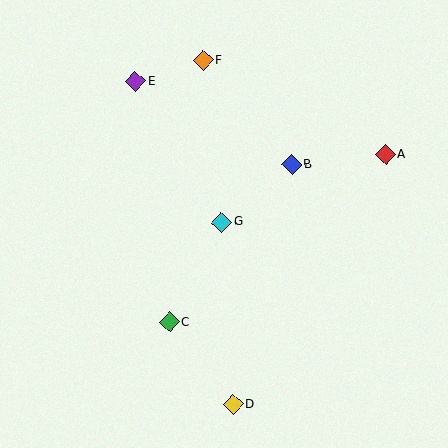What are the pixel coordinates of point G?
Point G is at (221, 223).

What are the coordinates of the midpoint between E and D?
The midpoint between E and D is at (184, 243).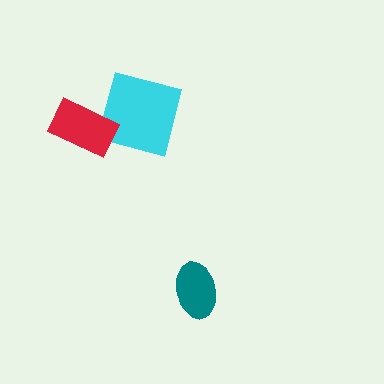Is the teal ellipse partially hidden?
No, no other shape covers it.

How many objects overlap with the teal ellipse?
0 objects overlap with the teal ellipse.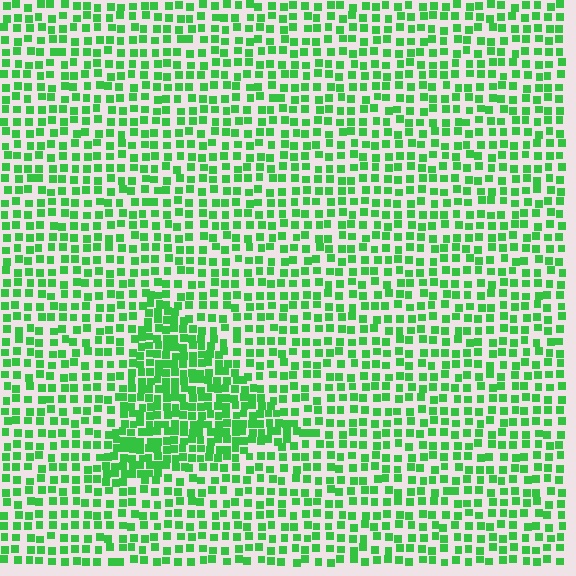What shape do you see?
I see a triangle.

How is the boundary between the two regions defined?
The boundary is defined by a change in element density (approximately 1.8x ratio). All elements are the same color, size, and shape.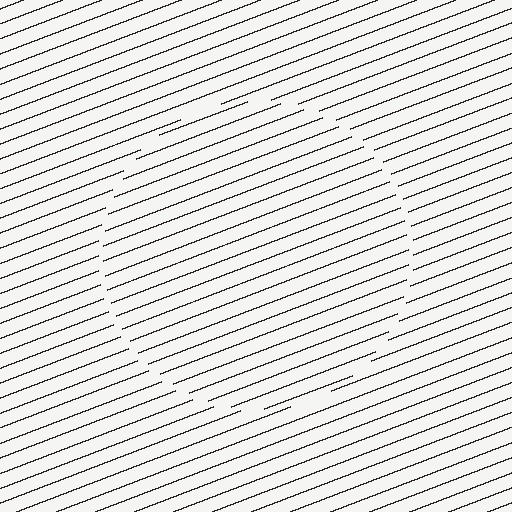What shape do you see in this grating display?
An illusory circle. The interior of the shape contains the same grating, shifted by half a period — the contour is defined by the phase discontinuity where line-ends from the inner and outer gratings abut.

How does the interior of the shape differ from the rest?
The interior of the shape contains the same grating, shifted by half a period — the contour is defined by the phase discontinuity where line-ends from the inner and outer gratings abut.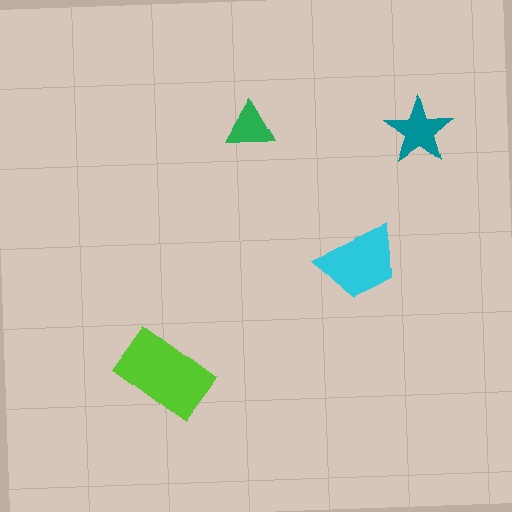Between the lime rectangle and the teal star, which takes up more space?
The lime rectangle.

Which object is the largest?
The lime rectangle.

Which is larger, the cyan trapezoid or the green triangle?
The cyan trapezoid.